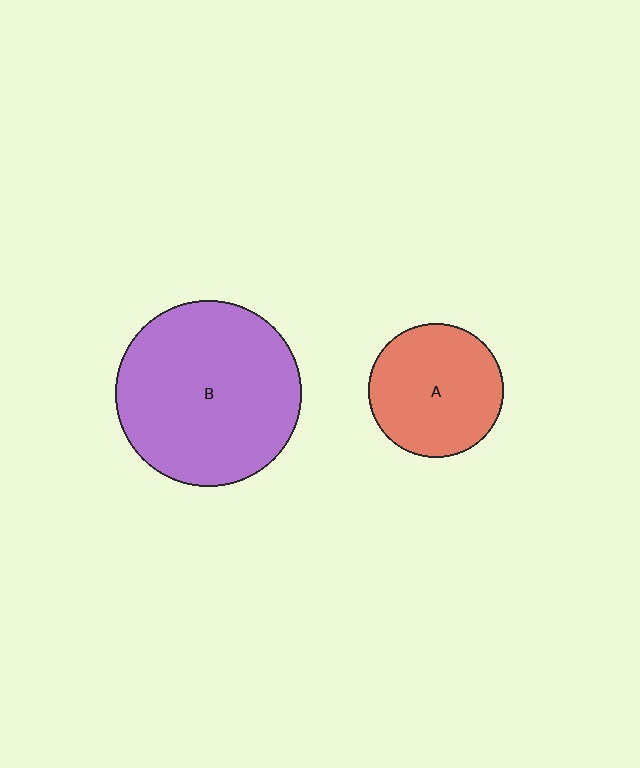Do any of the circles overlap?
No, none of the circles overlap.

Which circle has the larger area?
Circle B (purple).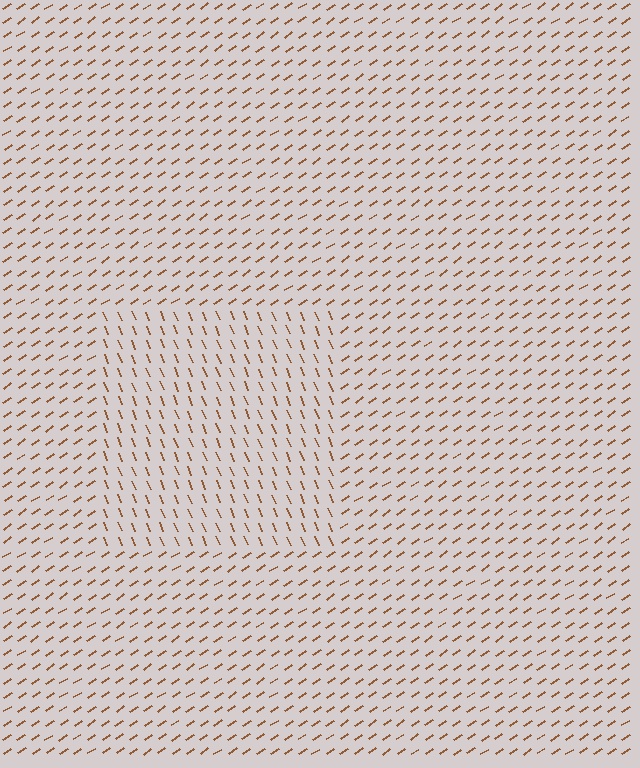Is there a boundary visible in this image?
Yes, there is a texture boundary formed by a change in line orientation.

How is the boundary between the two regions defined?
The boundary is defined purely by a change in line orientation (approximately 78 degrees difference). All lines are the same color and thickness.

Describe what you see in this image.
The image is filled with small brown line segments. A rectangle region in the image has lines oriented differently from the surrounding lines, creating a visible texture boundary.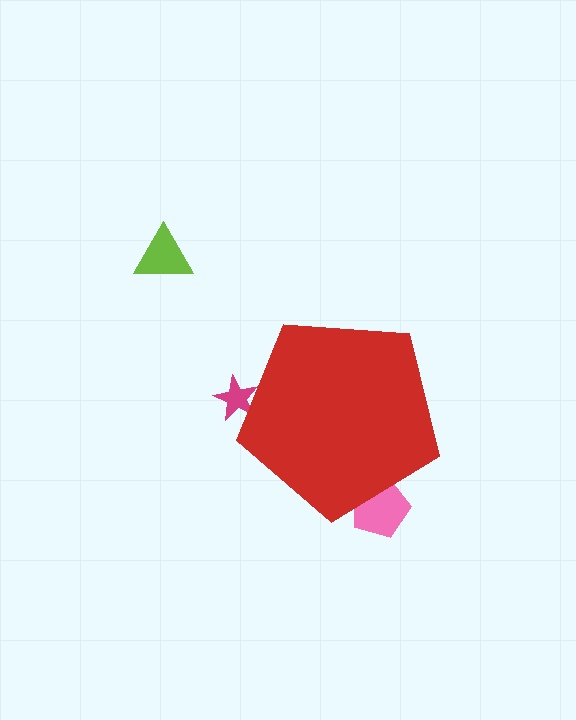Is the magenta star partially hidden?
Yes, the magenta star is partially hidden behind the red pentagon.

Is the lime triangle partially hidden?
No, the lime triangle is fully visible.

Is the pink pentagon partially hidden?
Yes, the pink pentagon is partially hidden behind the red pentagon.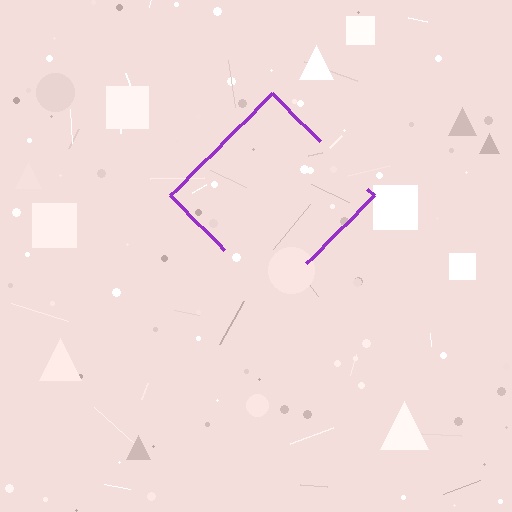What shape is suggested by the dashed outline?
The dashed outline suggests a diamond.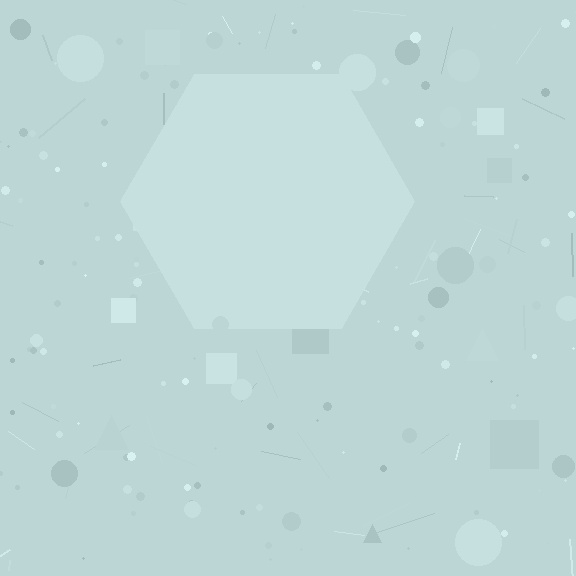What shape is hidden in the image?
A hexagon is hidden in the image.